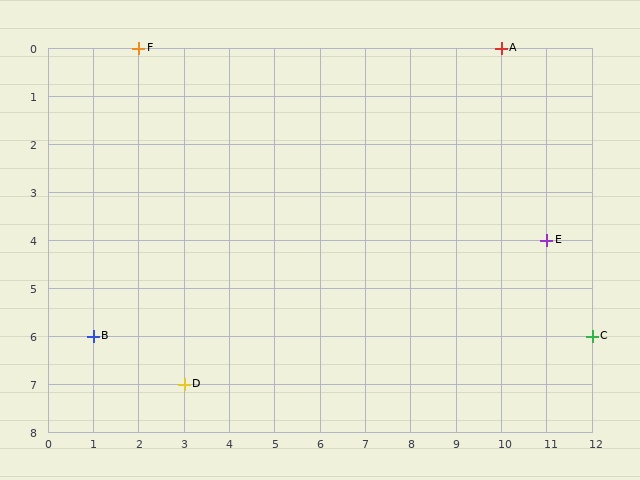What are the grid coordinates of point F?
Point F is at grid coordinates (2, 0).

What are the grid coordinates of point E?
Point E is at grid coordinates (11, 4).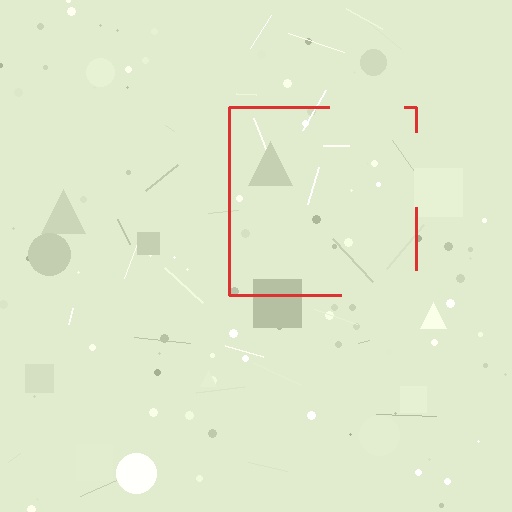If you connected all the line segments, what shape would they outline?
They would outline a square.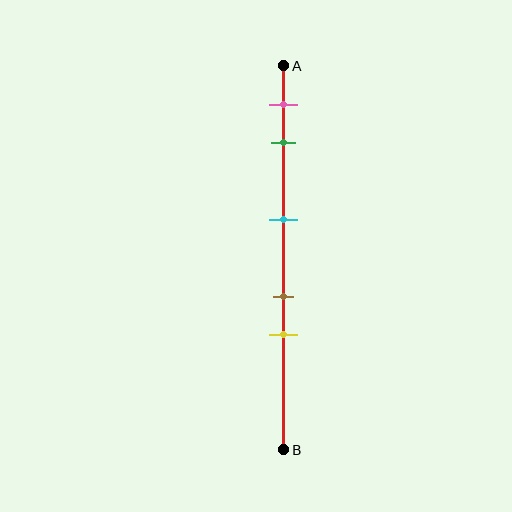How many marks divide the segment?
There are 5 marks dividing the segment.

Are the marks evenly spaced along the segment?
No, the marks are not evenly spaced.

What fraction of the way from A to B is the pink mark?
The pink mark is approximately 10% (0.1) of the way from A to B.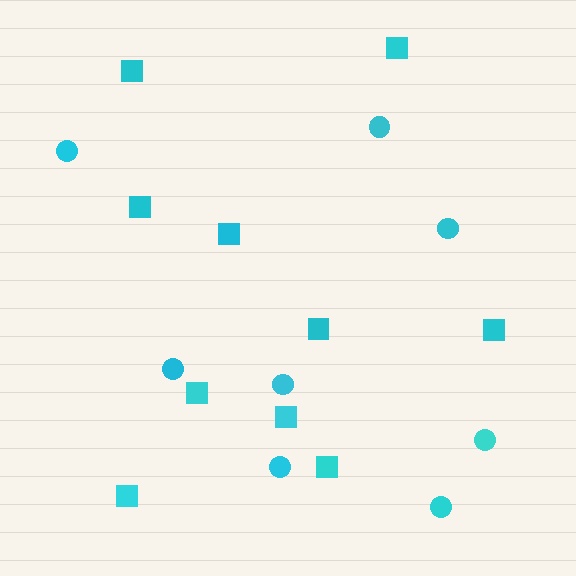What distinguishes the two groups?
There are 2 groups: one group of circles (8) and one group of squares (10).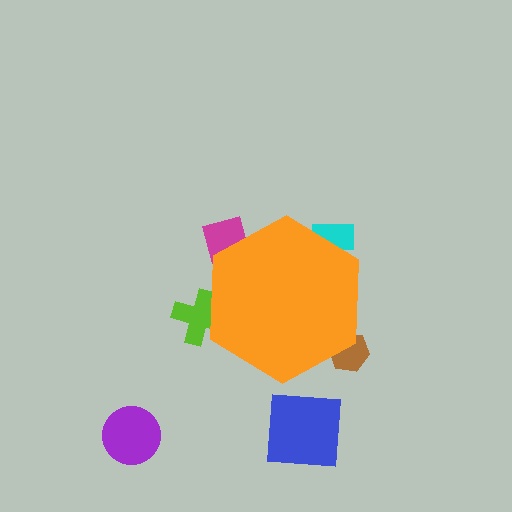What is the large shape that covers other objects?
An orange hexagon.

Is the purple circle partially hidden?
No, the purple circle is fully visible.